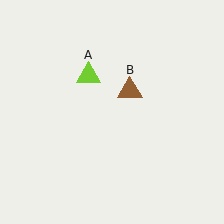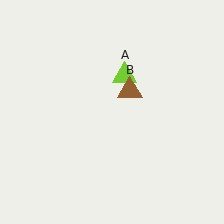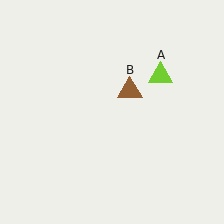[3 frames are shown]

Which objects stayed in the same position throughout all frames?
Brown triangle (object B) remained stationary.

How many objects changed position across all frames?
1 object changed position: lime triangle (object A).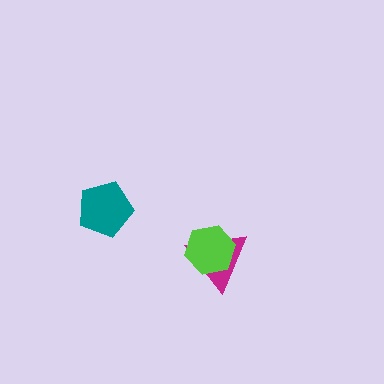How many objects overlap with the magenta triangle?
1 object overlaps with the magenta triangle.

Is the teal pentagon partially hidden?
No, no other shape covers it.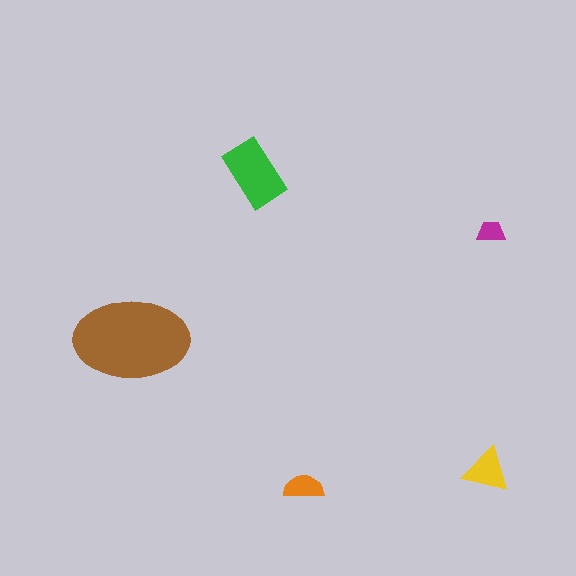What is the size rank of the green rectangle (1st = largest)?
2nd.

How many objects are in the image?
There are 5 objects in the image.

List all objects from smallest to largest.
The magenta trapezoid, the orange semicircle, the yellow triangle, the green rectangle, the brown ellipse.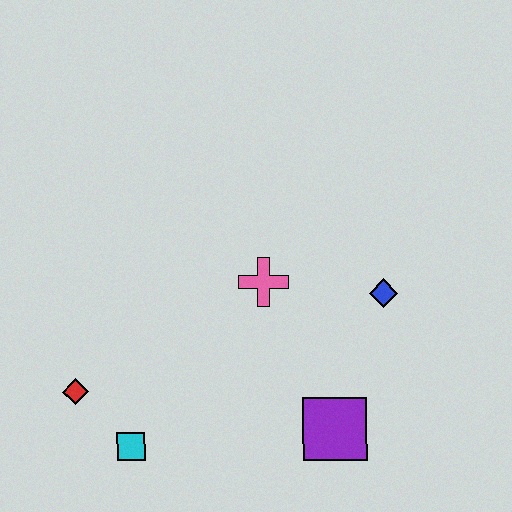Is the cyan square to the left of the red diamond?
No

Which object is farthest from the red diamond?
The blue diamond is farthest from the red diamond.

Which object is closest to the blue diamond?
The pink cross is closest to the blue diamond.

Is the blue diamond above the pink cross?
No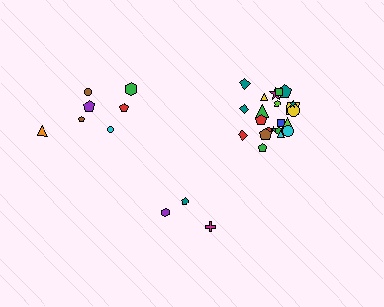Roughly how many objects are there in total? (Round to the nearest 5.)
Roughly 30 objects in total.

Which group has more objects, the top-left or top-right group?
The top-right group.